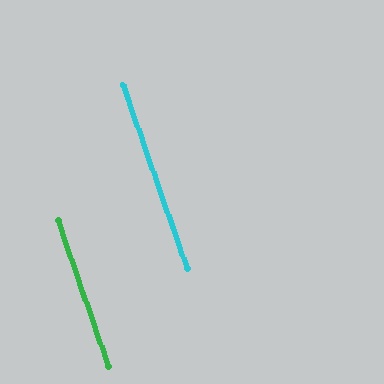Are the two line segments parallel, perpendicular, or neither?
Parallel — their directions differ by only 0.2°.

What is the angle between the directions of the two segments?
Approximately 0 degrees.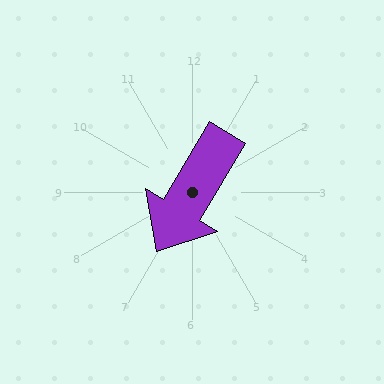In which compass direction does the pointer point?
Southwest.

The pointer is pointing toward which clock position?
Roughly 7 o'clock.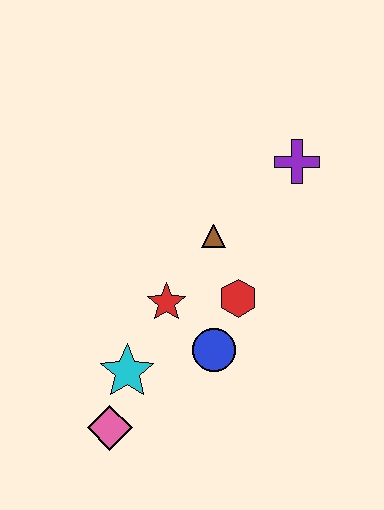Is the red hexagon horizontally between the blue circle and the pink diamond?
No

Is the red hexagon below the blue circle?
No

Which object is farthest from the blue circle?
The purple cross is farthest from the blue circle.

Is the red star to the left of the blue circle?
Yes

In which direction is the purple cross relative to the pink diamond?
The purple cross is above the pink diamond.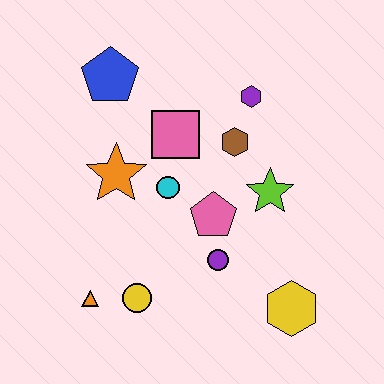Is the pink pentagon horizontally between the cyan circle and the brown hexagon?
Yes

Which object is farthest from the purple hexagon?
The orange triangle is farthest from the purple hexagon.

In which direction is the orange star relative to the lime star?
The orange star is to the left of the lime star.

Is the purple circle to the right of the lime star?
No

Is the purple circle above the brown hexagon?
No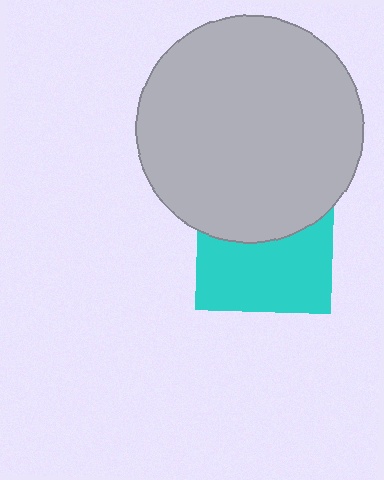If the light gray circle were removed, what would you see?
You would see the complete cyan square.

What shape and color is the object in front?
The object in front is a light gray circle.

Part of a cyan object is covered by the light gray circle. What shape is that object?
It is a square.